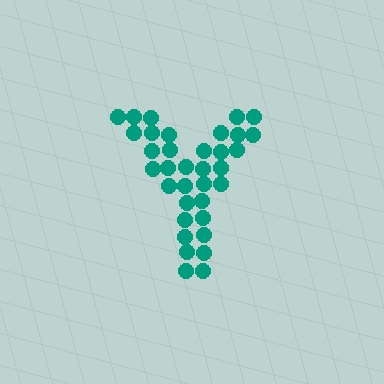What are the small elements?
The small elements are circles.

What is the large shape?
The large shape is the letter Y.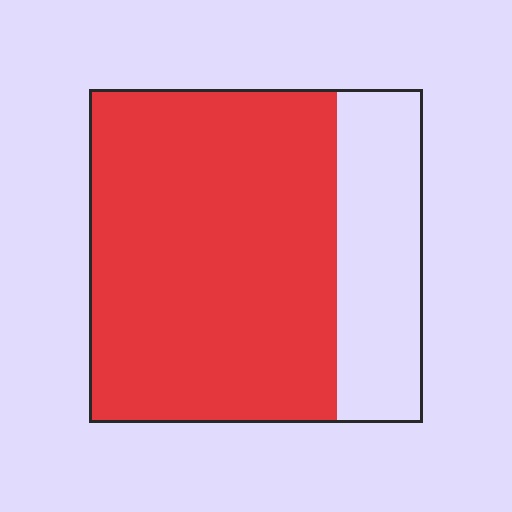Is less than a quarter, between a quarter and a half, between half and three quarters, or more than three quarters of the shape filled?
Between half and three quarters.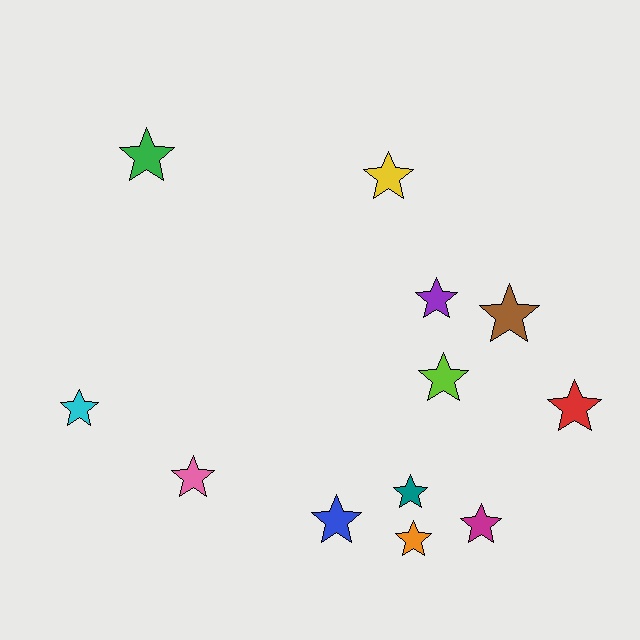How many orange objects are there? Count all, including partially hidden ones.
There is 1 orange object.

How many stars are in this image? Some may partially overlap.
There are 12 stars.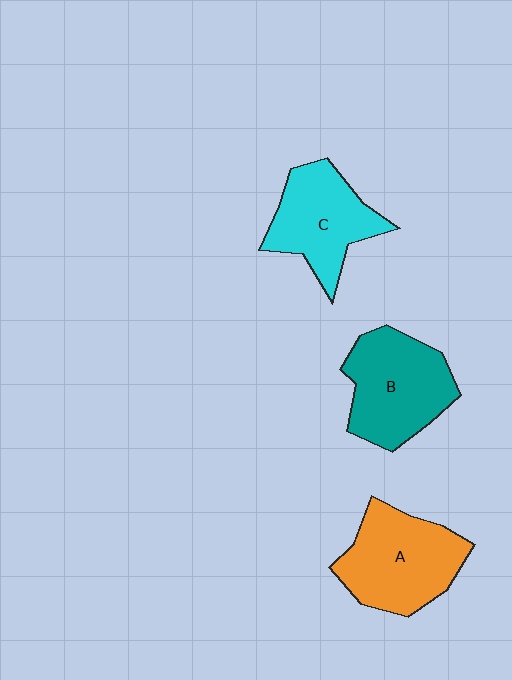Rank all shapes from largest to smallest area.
From largest to smallest: A (orange), B (teal), C (cyan).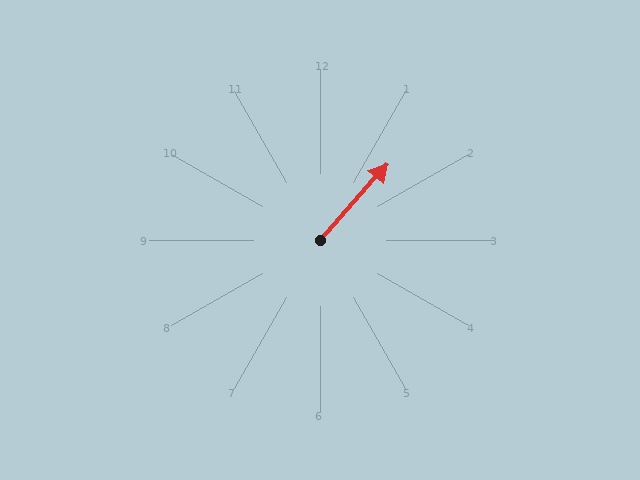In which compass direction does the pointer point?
Northeast.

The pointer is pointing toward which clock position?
Roughly 1 o'clock.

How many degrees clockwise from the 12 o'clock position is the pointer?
Approximately 41 degrees.